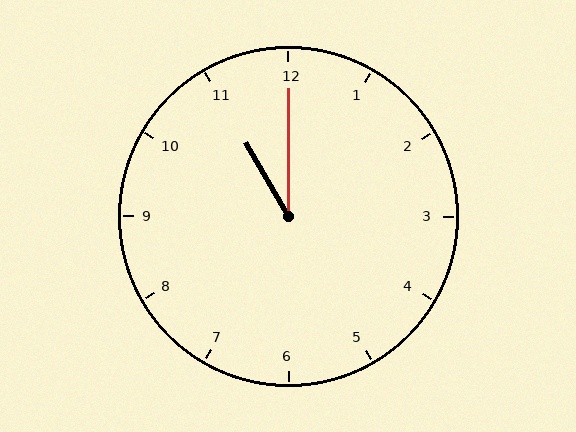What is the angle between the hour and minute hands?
Approximately 30 degrees.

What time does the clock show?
11:00.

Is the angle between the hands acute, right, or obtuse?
It is acute.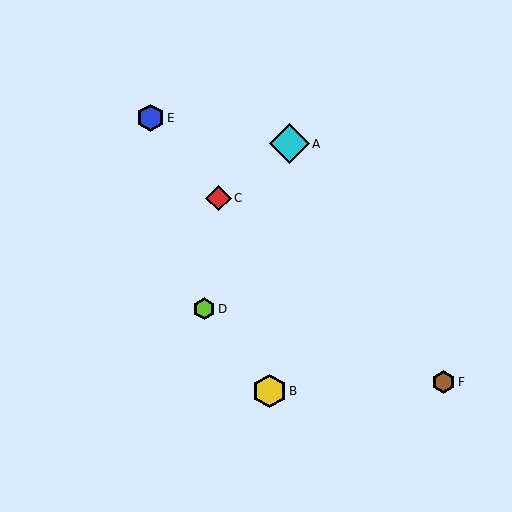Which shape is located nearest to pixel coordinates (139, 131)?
The blue hexagon (labeled E) at (150, 118) is nearest to that location.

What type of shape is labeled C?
Shape C is a red diamond.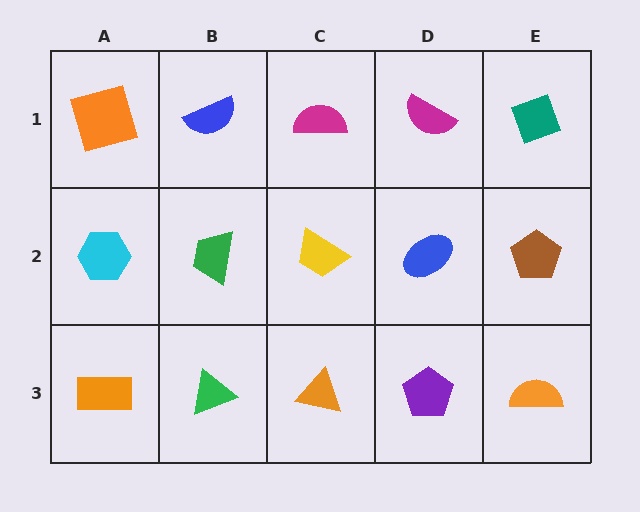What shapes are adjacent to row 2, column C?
A magenta semicircle (row 1, column C), an orange triangle (row 3, column C), a green trapezoid (row 2, column B), a blue ellipse (row 2, column D).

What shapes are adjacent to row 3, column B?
A green trapezoid (row 2, column B), an orange rectangle (row 3, column A), an orange triangle (row 3, column C).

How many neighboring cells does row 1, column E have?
2.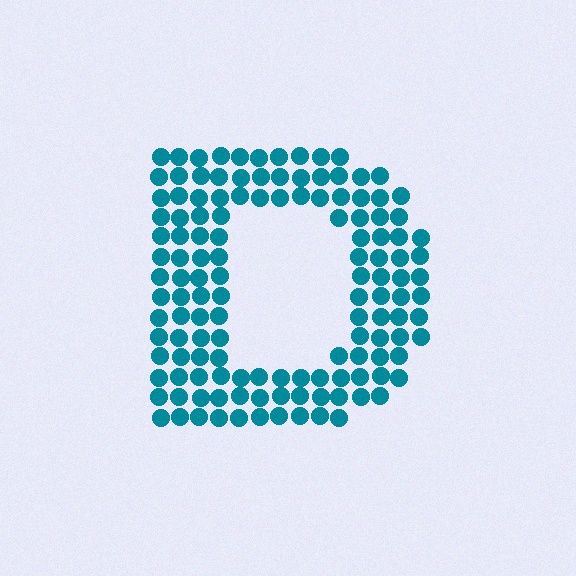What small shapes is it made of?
It is made of small circles.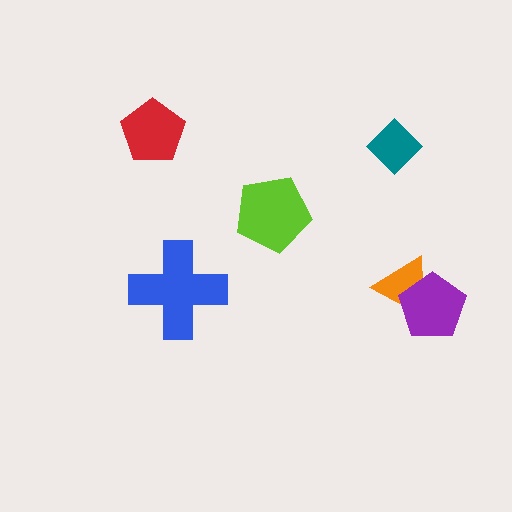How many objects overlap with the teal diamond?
0 objects overlap with the teal diamond.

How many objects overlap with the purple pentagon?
1 object overlaps with the purple pentagon.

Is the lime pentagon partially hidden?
No, no other shape covers it.